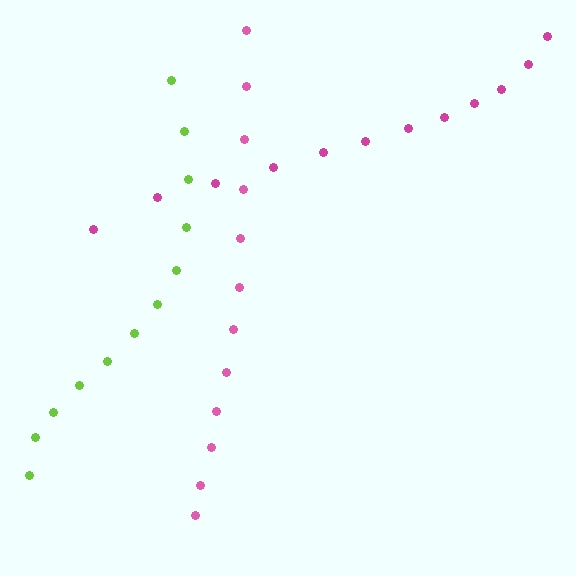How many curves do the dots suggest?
There are 3 distinct paths.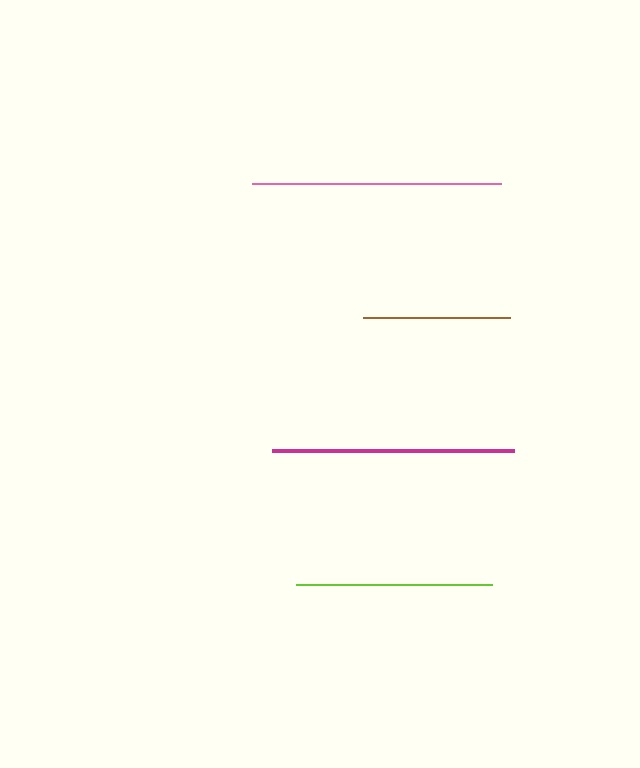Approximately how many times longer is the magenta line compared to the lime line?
The magenta line is approximately 1.2 times the length of the lime line.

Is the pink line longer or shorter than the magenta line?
The pink line is longer than the magenta line.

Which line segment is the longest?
The pink line is the longest at approximately 249 pixels.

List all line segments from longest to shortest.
From longest to shortest: pink, magenta, lime, brown.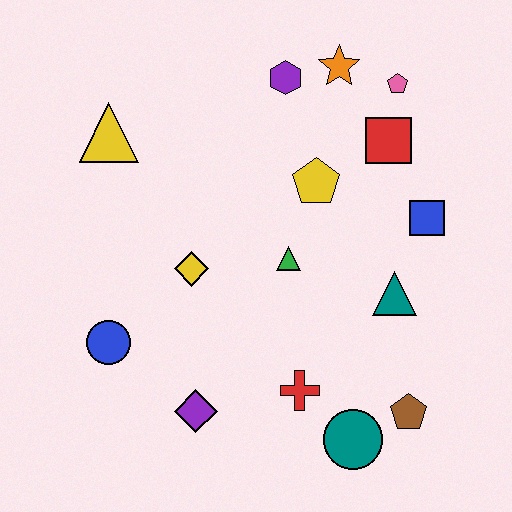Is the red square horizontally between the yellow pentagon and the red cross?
No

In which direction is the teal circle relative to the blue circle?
The teal circle is to the right of the blue circle.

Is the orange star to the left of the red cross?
No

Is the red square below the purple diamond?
No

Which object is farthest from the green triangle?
The yellow triangle is farthest from the green triangle.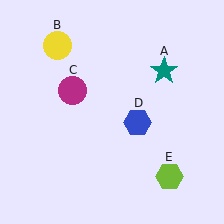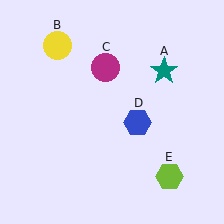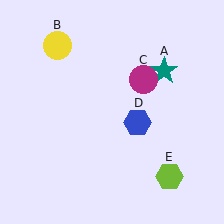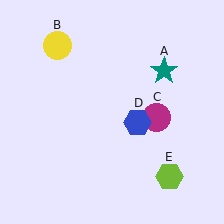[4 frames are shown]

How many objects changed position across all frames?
1 object changed position: magenta circle (object C).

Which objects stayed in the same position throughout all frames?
Teal star (object A) and yellow circle (object B) and blue hexagon (object D) and lime hexagon (object E) remained stationary.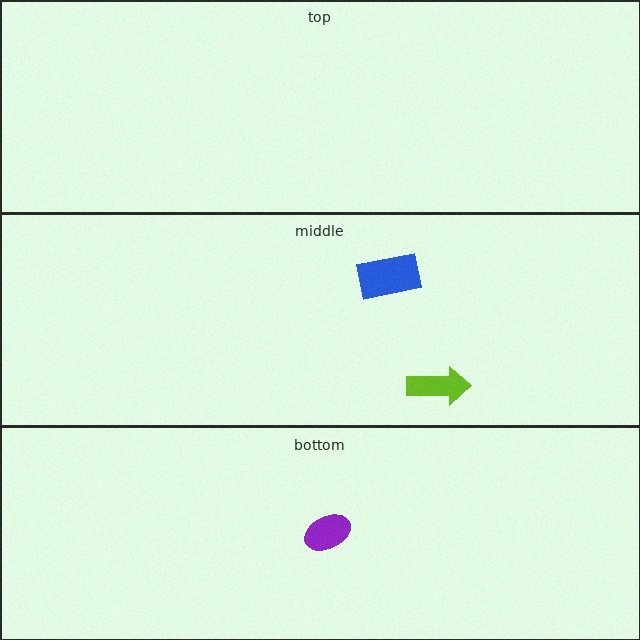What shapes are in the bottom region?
The purple ellipse.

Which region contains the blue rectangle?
The middle region.